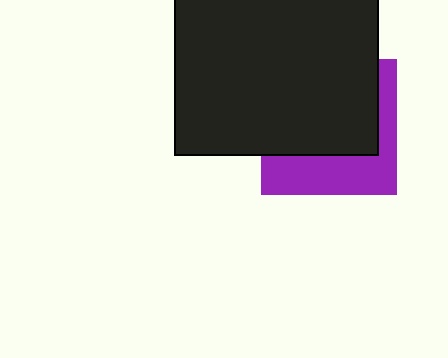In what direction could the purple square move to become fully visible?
The purple square could move down. That would shift it out from behind the black square entirely.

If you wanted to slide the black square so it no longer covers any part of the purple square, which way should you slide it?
Slide it up — that is the most direct way to separate the two shapes.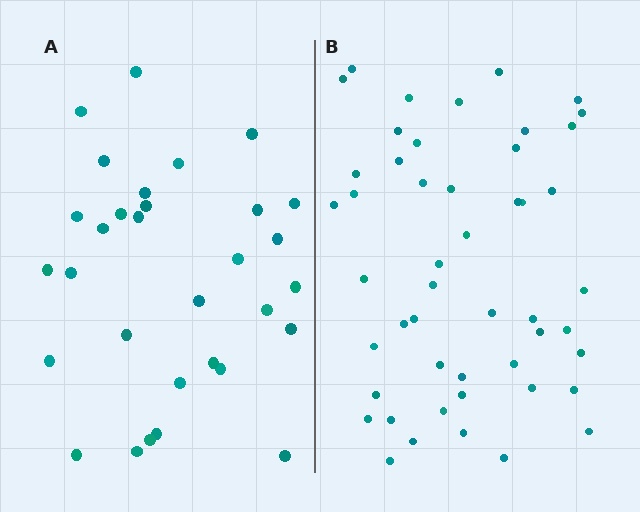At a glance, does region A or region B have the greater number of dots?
Region B (the right region) has more dots.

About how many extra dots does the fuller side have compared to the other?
Region B has approximately 20 more dots than region A.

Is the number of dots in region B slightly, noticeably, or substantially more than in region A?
Region B has substantially more. The ratio is roughly 1.6 to 1.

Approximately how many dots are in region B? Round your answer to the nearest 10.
About 50 dots. (The exact count is 49, which rounds to 50.)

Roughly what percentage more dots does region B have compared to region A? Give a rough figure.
About 60% more.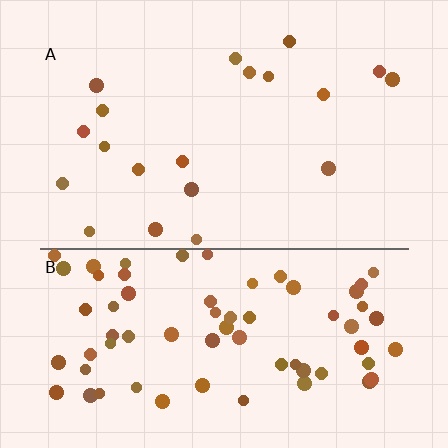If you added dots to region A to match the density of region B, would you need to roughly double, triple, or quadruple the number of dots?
Approximately quadruple.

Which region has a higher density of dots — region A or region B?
B (the bottom).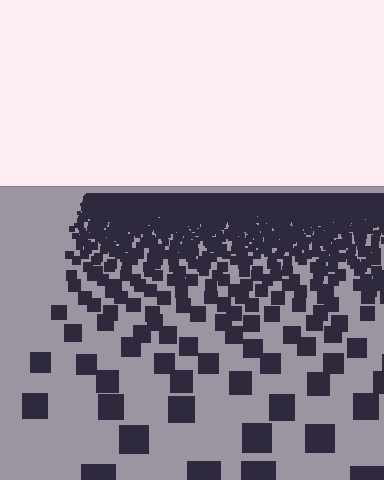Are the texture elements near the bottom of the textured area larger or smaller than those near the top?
Larger. Near the bottom, elements are closer to the viewer and appear at a bigger on-screen size.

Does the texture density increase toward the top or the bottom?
Density increases toward the top.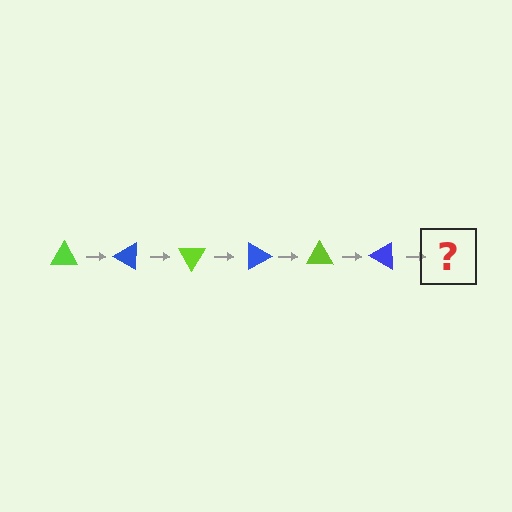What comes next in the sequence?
The next element should be a lime triangle, rotated 180 degrees from the start.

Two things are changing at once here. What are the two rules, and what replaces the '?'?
The two rules are that it rotates 30 degrees each step and the color cycles through lime and blue. The '?' should be a lime triangle, rotated 180 degrees from the start.